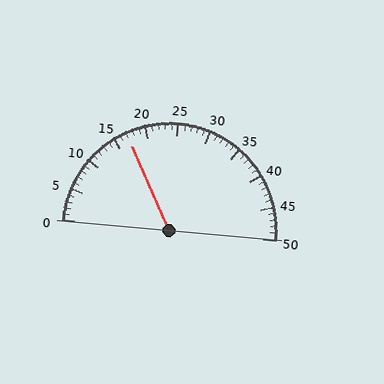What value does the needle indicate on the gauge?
The needle indicates approximately 17.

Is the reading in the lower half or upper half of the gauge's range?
The reading is in the lower half of the range (0 to 50).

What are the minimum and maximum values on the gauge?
The gauge ranges from 0 to 50.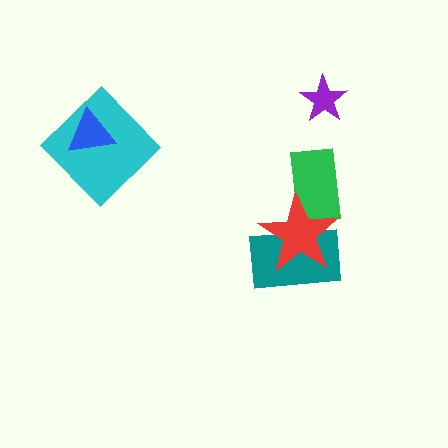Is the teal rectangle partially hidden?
Yes, it is partially covered by another shape.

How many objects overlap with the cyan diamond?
1 object overlaps with the cyan diamond.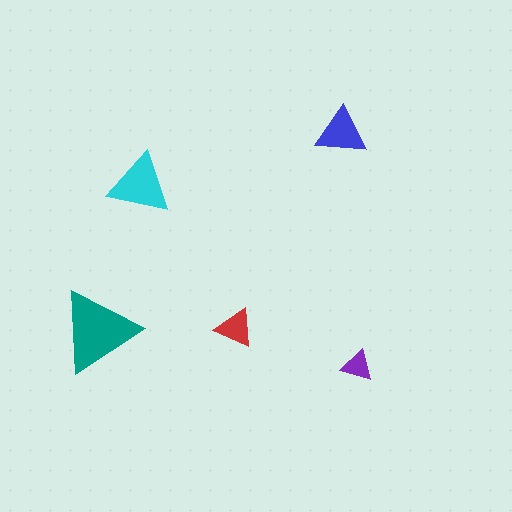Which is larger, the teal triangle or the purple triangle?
The teal one.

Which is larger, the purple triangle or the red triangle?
The red one.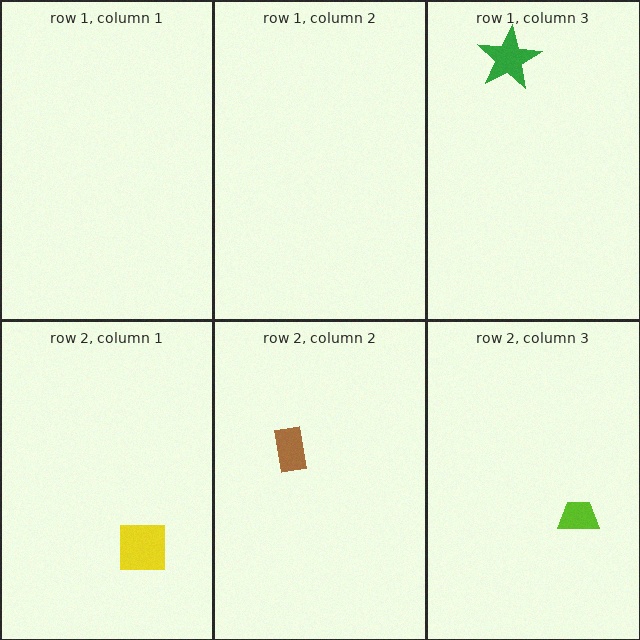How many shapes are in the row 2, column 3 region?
1.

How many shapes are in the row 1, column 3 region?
1.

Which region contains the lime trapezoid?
The row 2, column 3 region.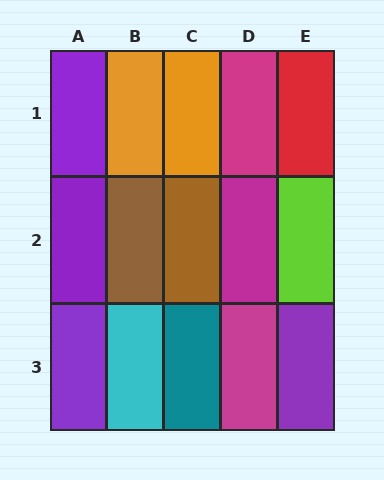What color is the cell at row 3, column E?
Purple.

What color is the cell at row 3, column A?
Purple.